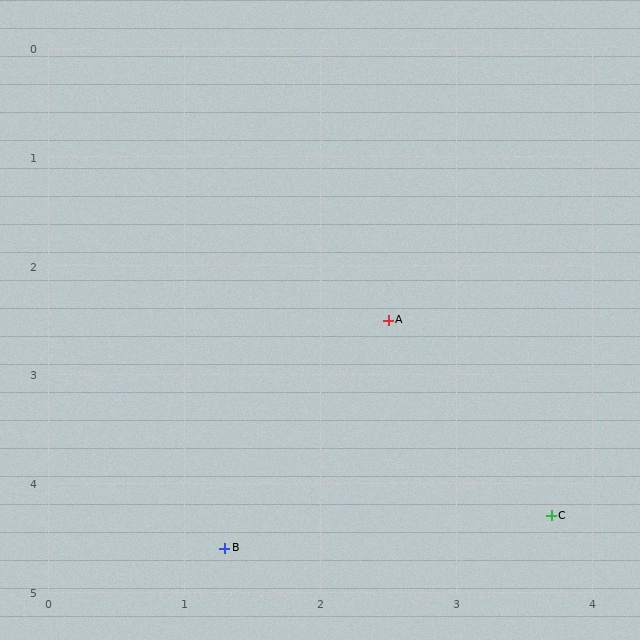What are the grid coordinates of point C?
Point C is at approximately (3.7, 4.3).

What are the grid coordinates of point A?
Point A is at approximately (2.5, 2.5).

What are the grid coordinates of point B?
Point B is at approximately (1.3, 4.6).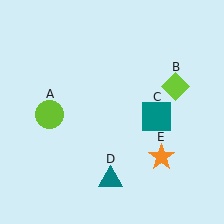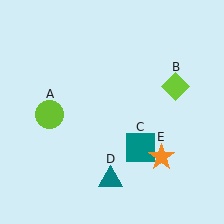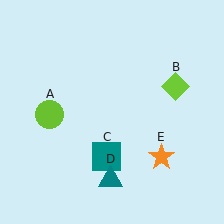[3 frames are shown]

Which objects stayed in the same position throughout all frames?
Lime circle (object A) and lime diamond (object B) and teal triangle (object D) and orange star (object E) remained stationary.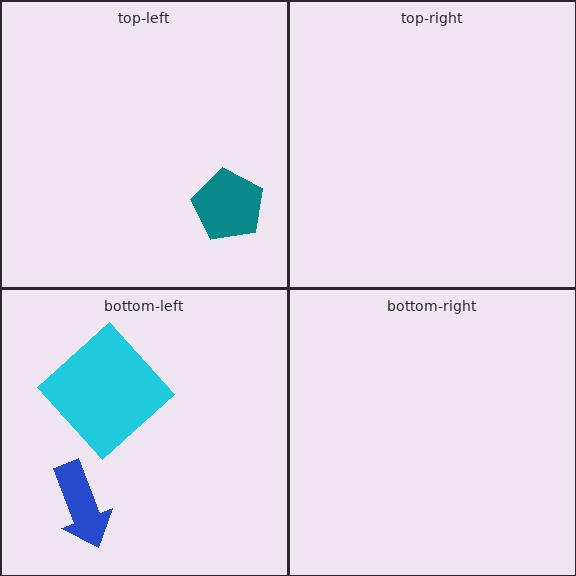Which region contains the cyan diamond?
The bottom-left region.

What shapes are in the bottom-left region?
The cyan diamond, the blue arrow.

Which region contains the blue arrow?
The bottom-left region.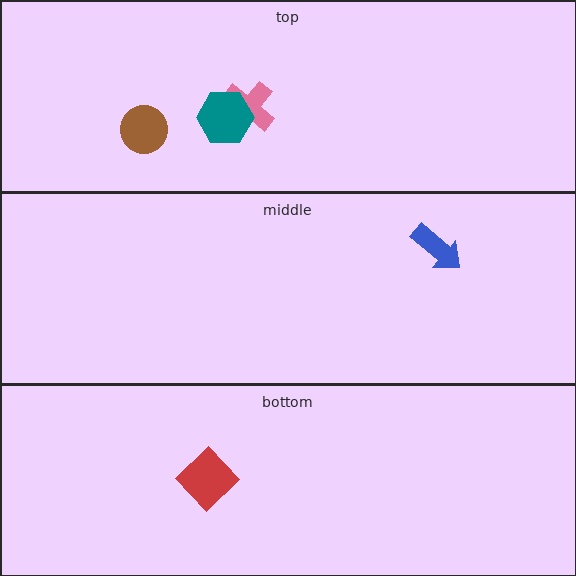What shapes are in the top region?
The pink cross, the brown circle, the teal hexagon.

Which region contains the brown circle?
The top region.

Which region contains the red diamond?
The bottom region.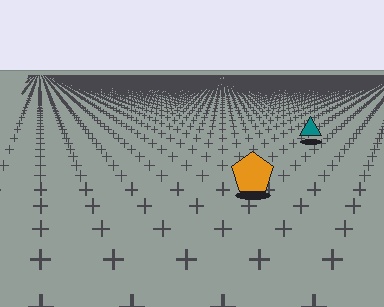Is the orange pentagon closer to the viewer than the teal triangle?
Yes. The orange pentagon is closer — you can tell from the texture gradient: the ground texture is coarser near it.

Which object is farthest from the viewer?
The teal triangle is farthest from the viewer. It appears smaller and the ground texture around it is denser.